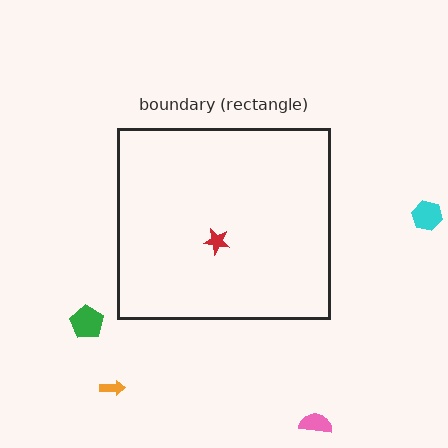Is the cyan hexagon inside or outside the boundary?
Outside.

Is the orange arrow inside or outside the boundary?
Outside.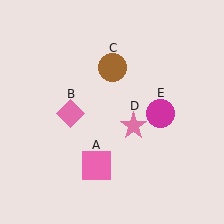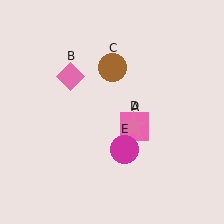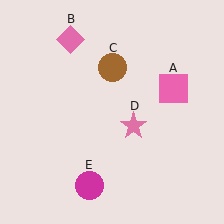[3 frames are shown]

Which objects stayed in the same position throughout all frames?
Brown circle (object C) and pink star (object D) remained stationary.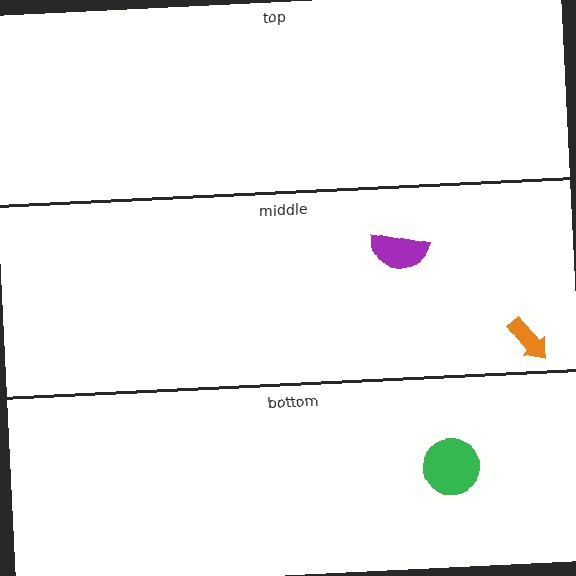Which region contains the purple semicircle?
The middle region.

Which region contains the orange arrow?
The middle region.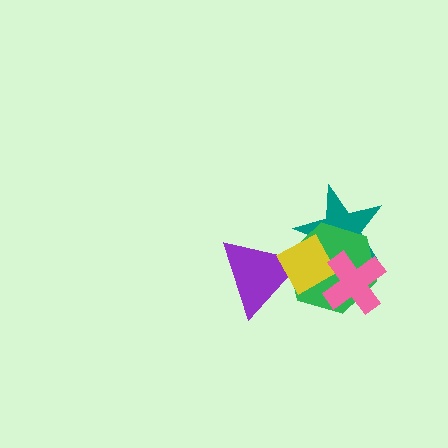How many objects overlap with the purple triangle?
2 objects overlap with the purple triangle.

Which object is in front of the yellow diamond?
The pink cross is in front of the yellow diamond.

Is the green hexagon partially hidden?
Yes, it is partially covered by another shape.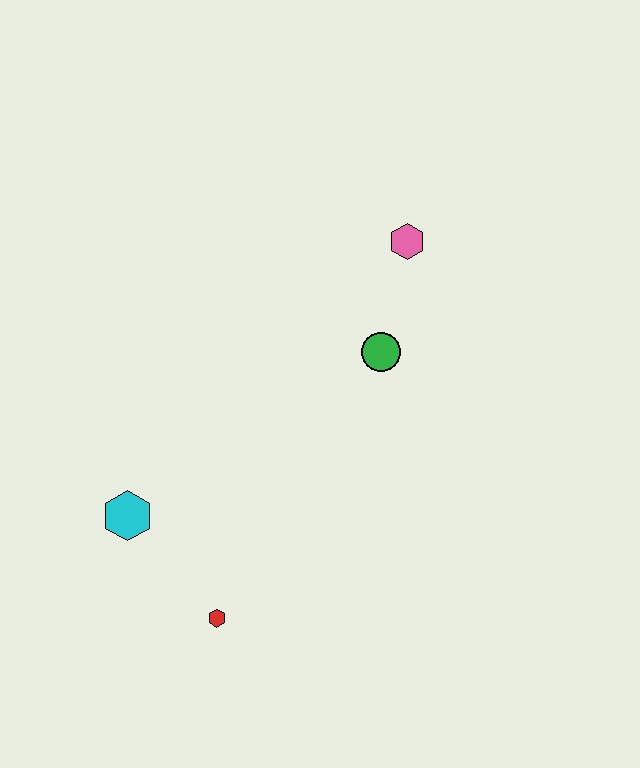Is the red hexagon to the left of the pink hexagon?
Yes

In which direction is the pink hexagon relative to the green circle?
The pink hexagon is above the green circle.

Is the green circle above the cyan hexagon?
Yes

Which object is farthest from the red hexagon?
The pink hexagon is farthest from the red hexagon.